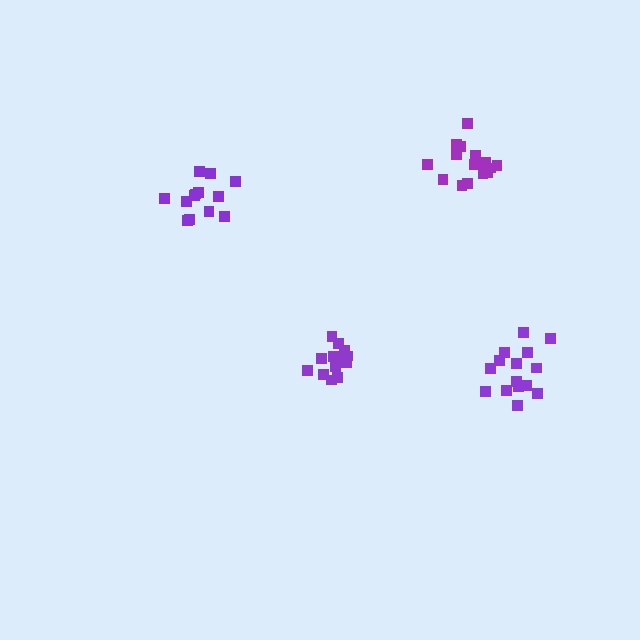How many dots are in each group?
Group 1: 15 dots, Group 2: 15 dots, Group 3: 15 dots, Group 4: 13 dots (58 total).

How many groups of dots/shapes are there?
There are 4 groups.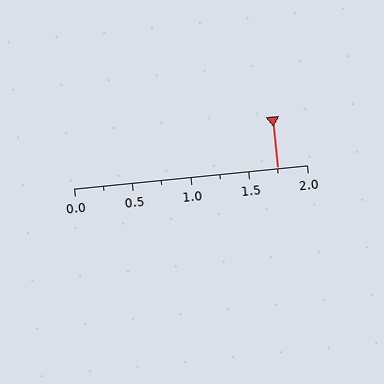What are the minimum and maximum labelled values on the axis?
The axis runs from 0.0 to 2.0.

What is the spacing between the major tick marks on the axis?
The major ticks are spaced 0.5 apart.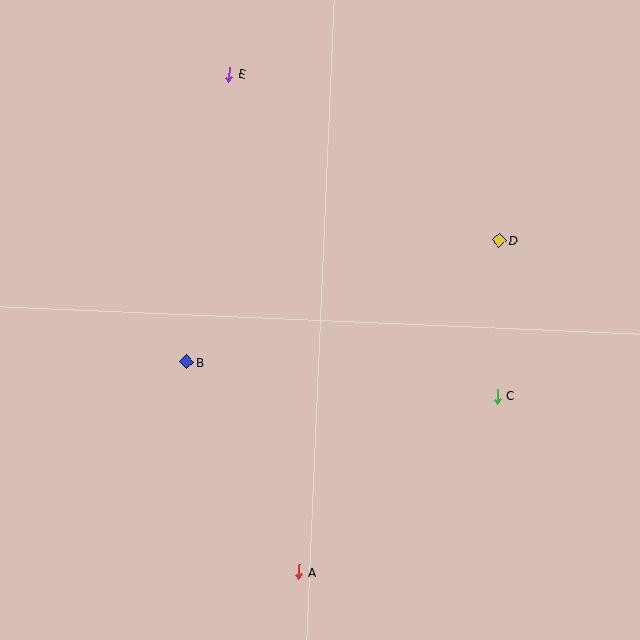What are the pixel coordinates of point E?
Point E is at (229, 74).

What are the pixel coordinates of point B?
Point B is at (187, 362).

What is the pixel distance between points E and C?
The distance between E and C is 418 pixels.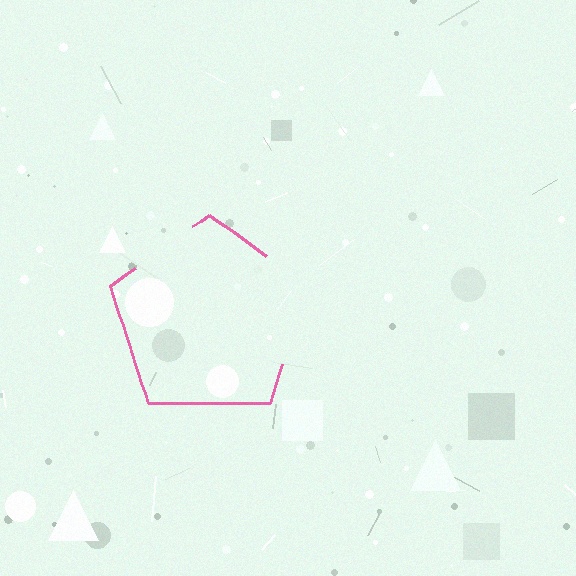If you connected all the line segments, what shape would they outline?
They would outline a pentagon.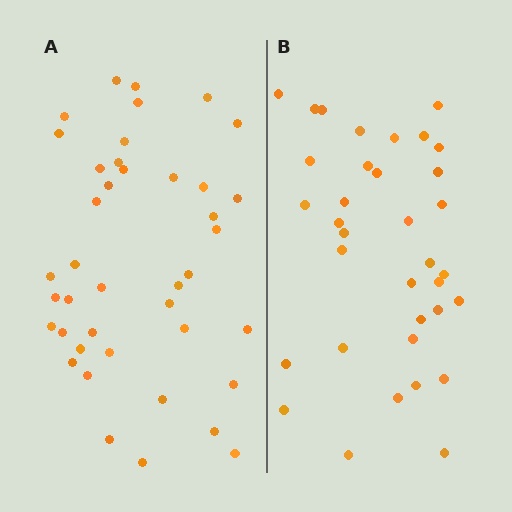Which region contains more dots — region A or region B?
Region A (the left region) has more dots.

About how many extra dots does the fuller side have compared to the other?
Region A has about 6 more dots than region B.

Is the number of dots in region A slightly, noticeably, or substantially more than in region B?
Region A has only slightly more — the two regions are fairly close. The ratio is roughly 1.2 to 1.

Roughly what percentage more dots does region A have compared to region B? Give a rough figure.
About 15% more.